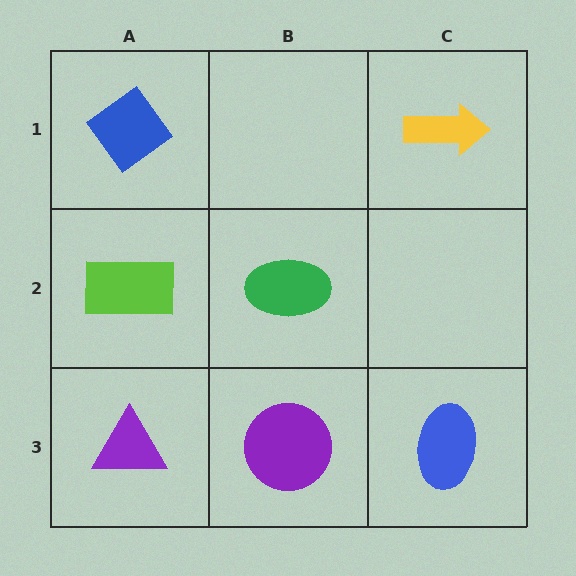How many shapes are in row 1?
2 shapes.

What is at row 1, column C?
A yellow arrow.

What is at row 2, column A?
A lime rectangle.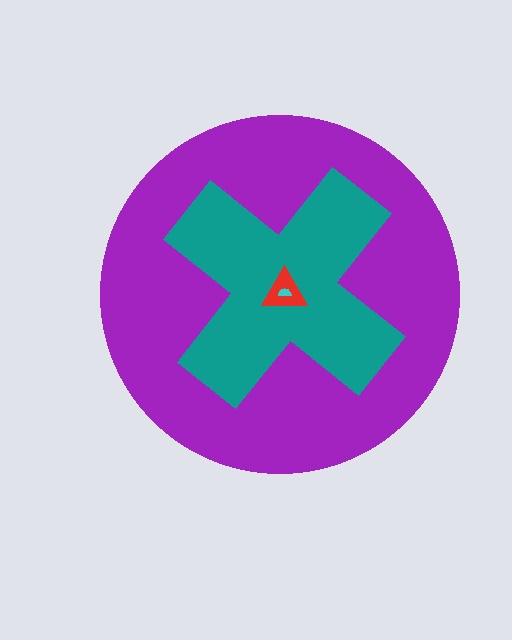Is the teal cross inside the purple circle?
Yes.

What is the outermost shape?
The purple circle.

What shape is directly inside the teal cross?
The red triangle.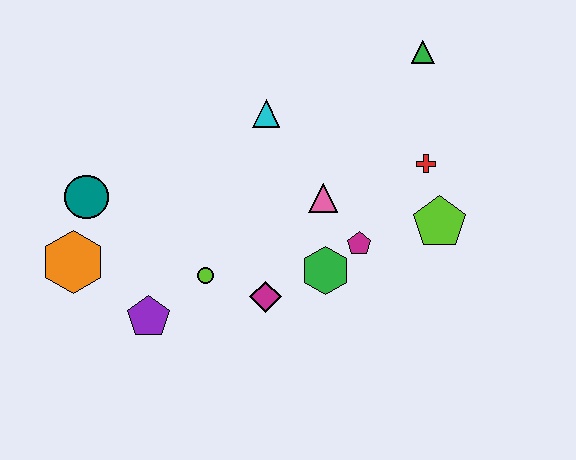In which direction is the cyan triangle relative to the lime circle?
The cyan triangle is above the lime circle.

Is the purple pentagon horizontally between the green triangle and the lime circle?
No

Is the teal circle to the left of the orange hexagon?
No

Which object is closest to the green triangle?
The red cross is closest to the green triangle.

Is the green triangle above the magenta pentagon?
Yes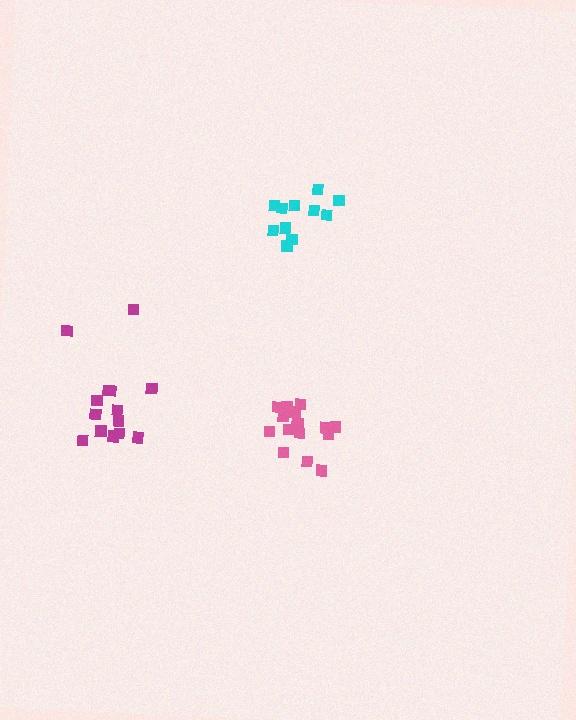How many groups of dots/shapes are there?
There are 3 groups.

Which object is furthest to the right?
The pink cluster is rightmost.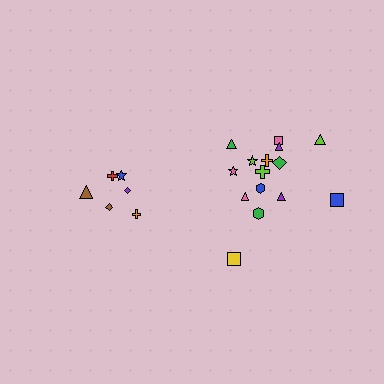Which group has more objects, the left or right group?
The right group.